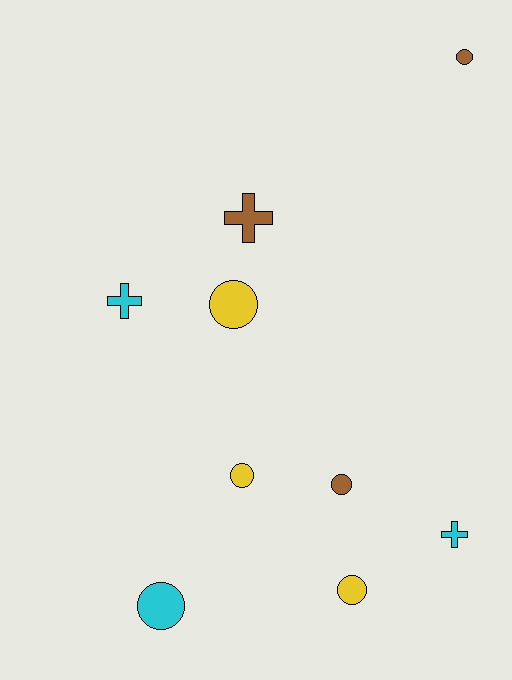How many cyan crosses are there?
There are 2 cyan crosses.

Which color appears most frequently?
Cyan, with 3 objects.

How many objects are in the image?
There are 9 objects.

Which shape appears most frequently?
Circle, with 6 objects.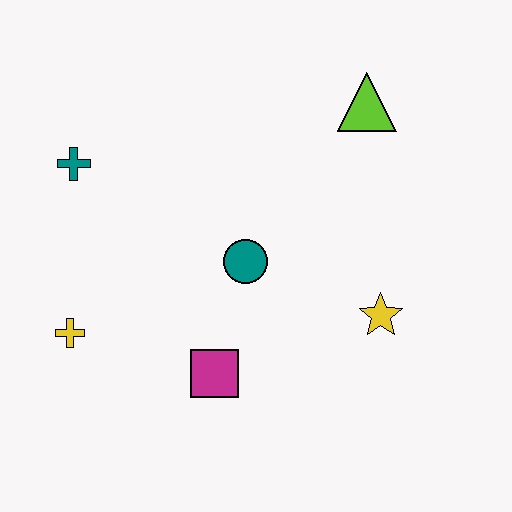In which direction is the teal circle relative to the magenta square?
The teal circle is above the magenta square.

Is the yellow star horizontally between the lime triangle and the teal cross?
No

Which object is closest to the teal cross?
The yellow cross is closest to the teal cross.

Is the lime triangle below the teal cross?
No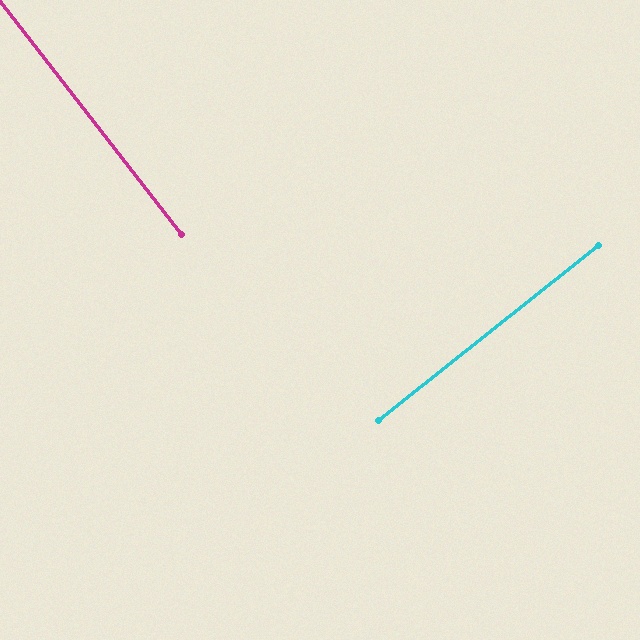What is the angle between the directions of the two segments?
Approximately 89 degrees.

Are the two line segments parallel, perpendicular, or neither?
Perpendicular — they meet at approximately 89°.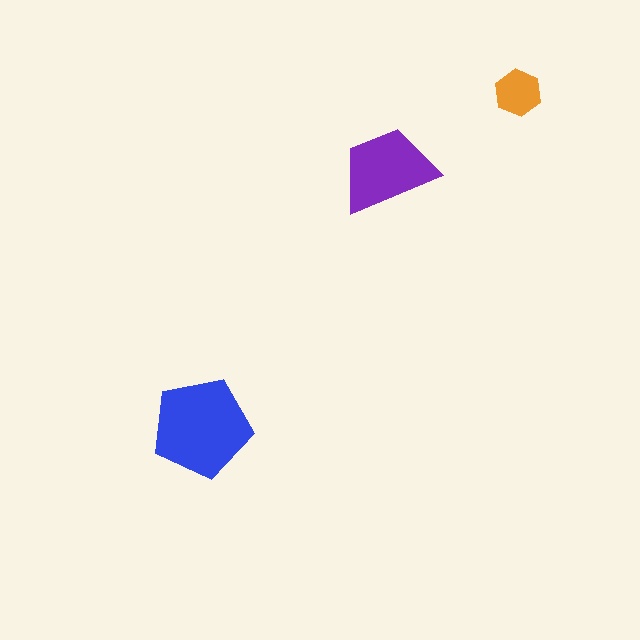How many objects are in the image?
There are 3 objects in the image.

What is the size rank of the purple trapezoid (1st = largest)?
2nd.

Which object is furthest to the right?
The orange hexagon is rightmost.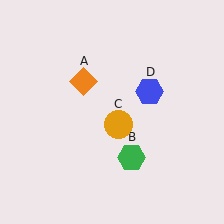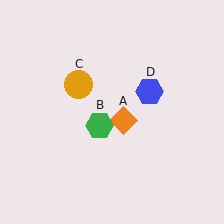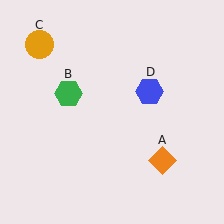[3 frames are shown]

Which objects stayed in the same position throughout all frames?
Blue hexagon (object D) remained stationary.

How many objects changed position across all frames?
3 objects changed position: orange diamond (object A), green hexagon (object B), orange circle (object C).